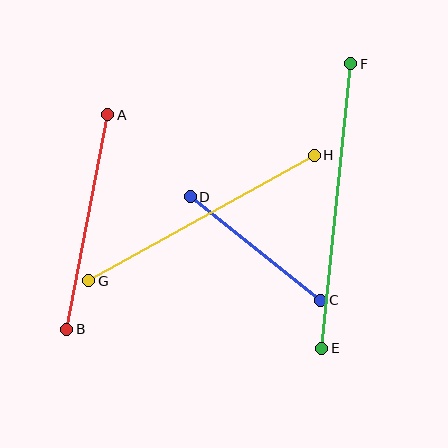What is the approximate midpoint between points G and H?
The midpoint is at approximately (201, 218) pixels.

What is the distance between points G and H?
The distance is approximately 258 pixels.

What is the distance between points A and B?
The distance is approximately 218 pixels.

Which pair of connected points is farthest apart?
Points E and F are farthest apart.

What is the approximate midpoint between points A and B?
The midpoint is at approximately (87, 222) pixels.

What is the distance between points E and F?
The distance is approximately 286 pixels.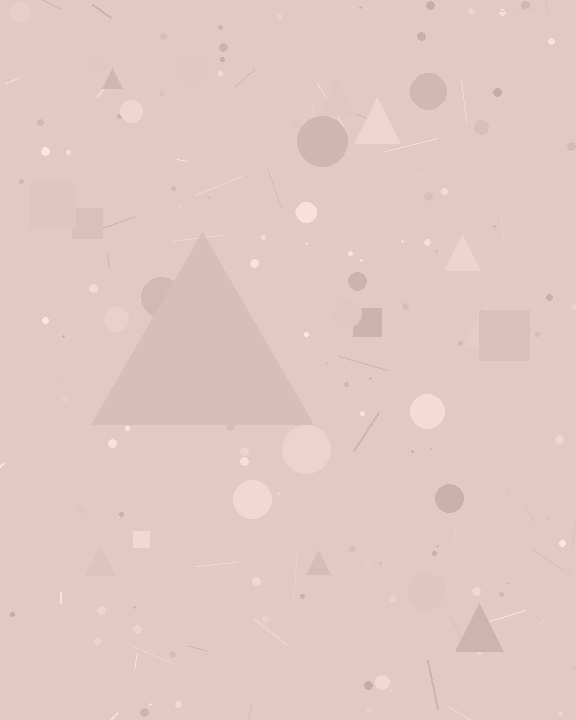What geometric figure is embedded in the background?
A triangle is embedded in the background.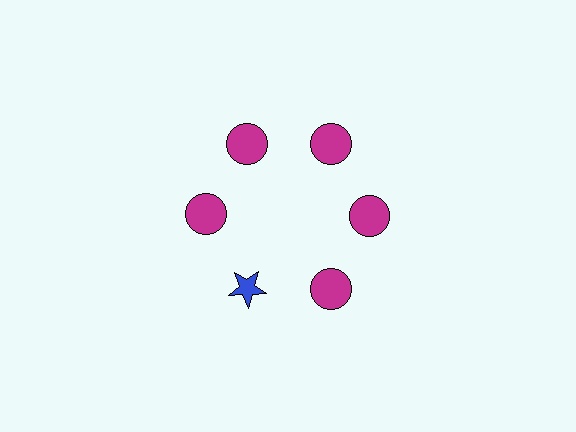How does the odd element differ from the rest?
It differs in both color (blue instead of magenta) and shape (star instead of circle).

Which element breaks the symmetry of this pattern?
The blue star at roughly the 7 o'clock position breaks the symmetry. All other shapes are magenta circles.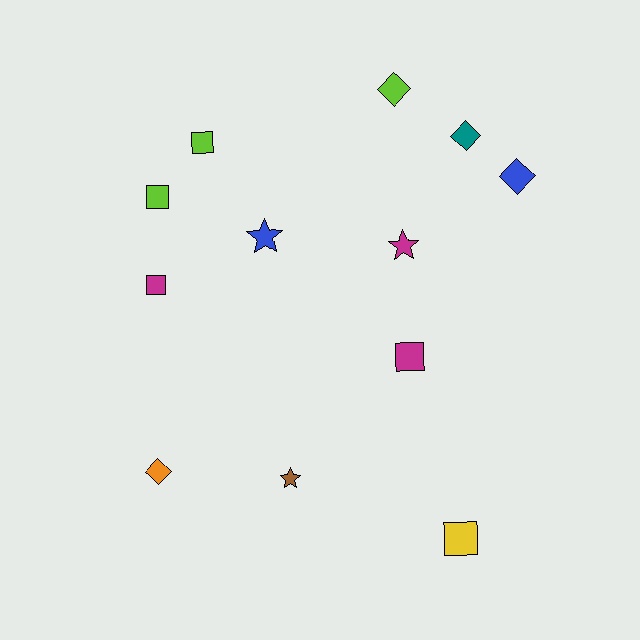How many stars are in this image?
There are 3 stars.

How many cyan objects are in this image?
There are no cyan objects.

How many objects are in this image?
There are 12 objects.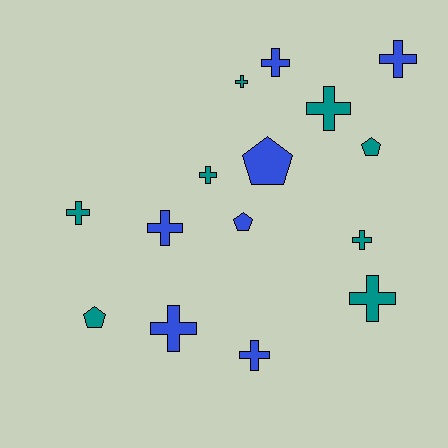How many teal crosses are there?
There are 6 teal crosses.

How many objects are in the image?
There are 15 objects.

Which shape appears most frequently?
Cross, with 11 objects.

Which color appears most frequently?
Teal, with 8 objects.